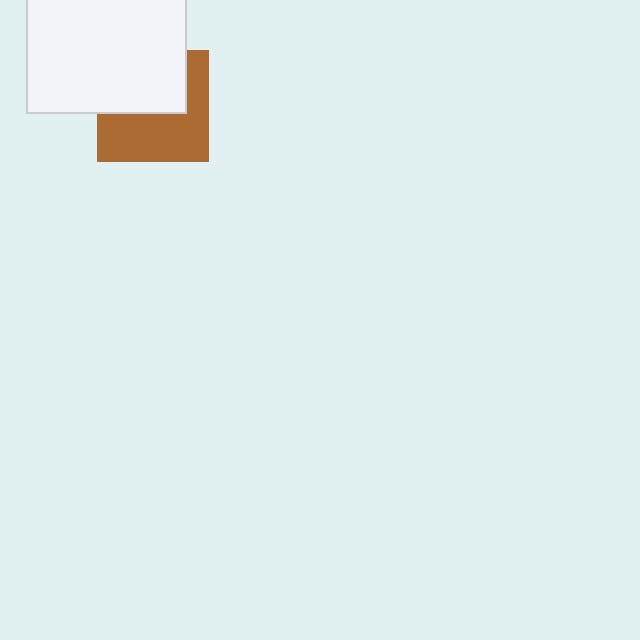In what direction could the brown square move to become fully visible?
The brown square could move down. That would shift it out from behind the white square entirely.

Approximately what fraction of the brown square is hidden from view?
Roughly 46% of the brown square is hidden behind the white square.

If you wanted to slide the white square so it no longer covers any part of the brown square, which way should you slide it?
Slide it up — that is the most direct way to separate the two shapes.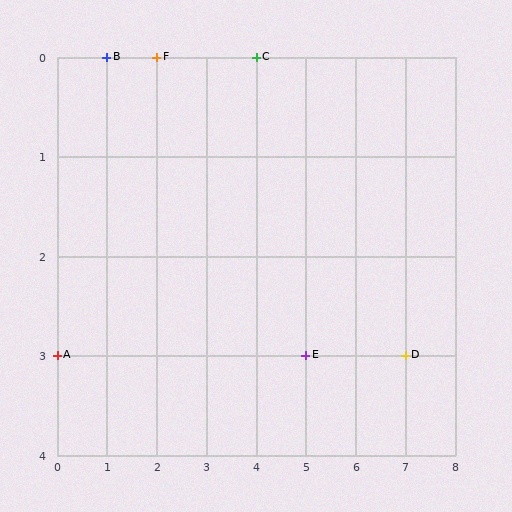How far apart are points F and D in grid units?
Points F and D are 5 columns and 3 rows apart (about 5.8 grid units diagonally).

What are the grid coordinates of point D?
Point D is at grid coordinates (7, 3).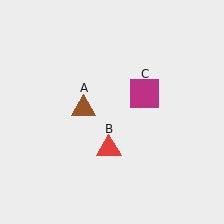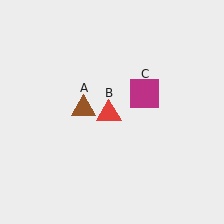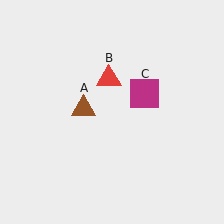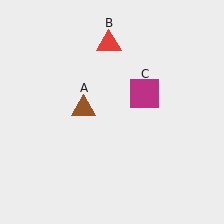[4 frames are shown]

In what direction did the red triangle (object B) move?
The red triangle (object B) moved up.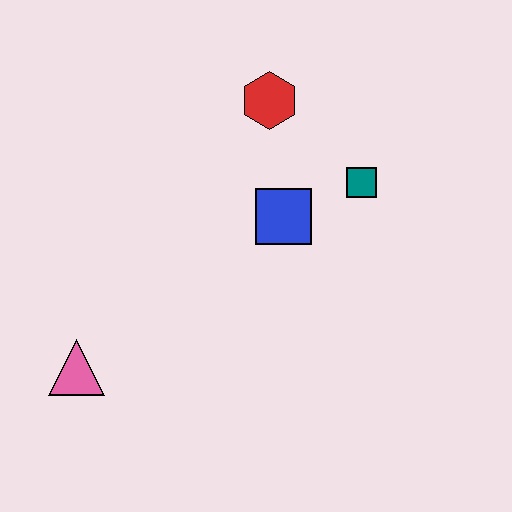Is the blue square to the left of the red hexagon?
No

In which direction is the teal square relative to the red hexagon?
The teal square is to the right of the red hexagon.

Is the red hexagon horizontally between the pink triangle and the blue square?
Yes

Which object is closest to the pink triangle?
The blue square is closest to the pink triangle.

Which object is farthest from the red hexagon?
The pink triangle is farthest from the red hexagon.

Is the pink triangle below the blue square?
Yes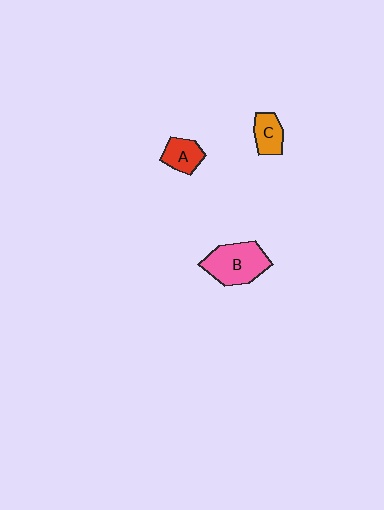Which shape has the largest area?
Shape B (pink).